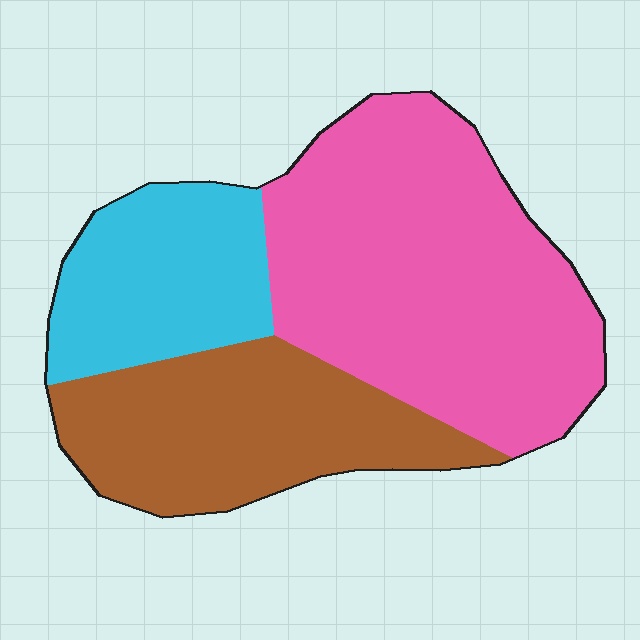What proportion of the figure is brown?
Brown covers 29% of the figure.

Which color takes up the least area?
Cyan, at roughly 20%.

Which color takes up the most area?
Pink, at roughly 50%.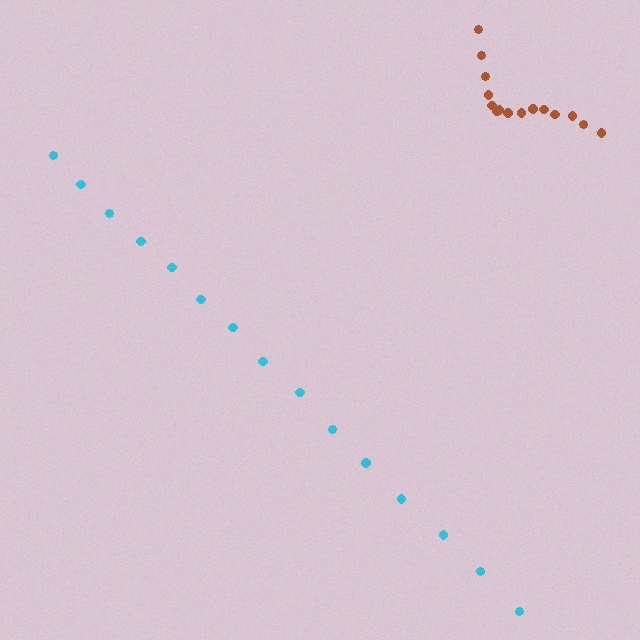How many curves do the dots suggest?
There are 2 distinct paths.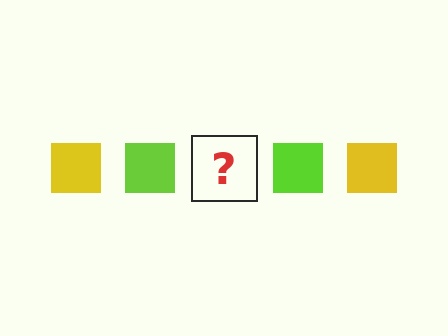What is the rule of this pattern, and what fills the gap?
The rule is that the pattern cycles through yellow, lime squares. The gap should be filled with a yellow square.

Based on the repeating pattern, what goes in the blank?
The blank should be a yellow square.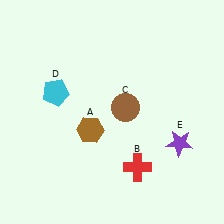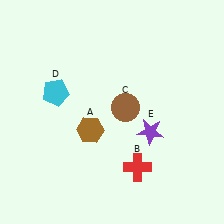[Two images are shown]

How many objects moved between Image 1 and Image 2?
1 object moved between the two images.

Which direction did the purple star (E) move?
The purple star (E) moved left.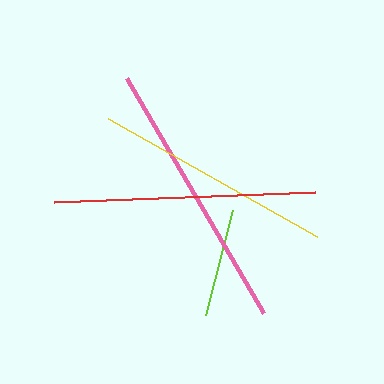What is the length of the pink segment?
The pink segment is approximately 272 pixels long.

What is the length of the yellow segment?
The yellow segment is approximately 240 pixels long.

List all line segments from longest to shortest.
From longest to shortest: pink, red, yellow, lime.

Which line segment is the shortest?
The lime line is the shortest at approximately 108 pixels.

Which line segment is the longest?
The pink line is the longest at approximately 272 pixels.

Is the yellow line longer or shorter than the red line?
The red line is longer than the yellow line.